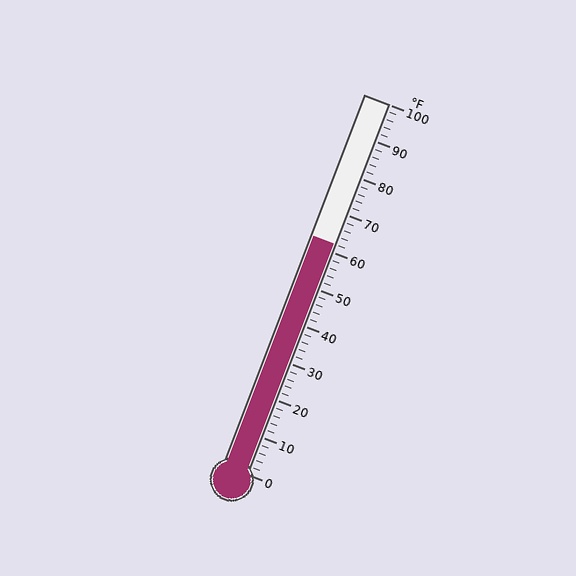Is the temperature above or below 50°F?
The temperature is above 50°F.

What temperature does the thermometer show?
The thermometer shows approximately 62°F.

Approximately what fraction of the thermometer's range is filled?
The thermometer is filled to approximately 60% of its range.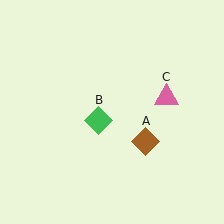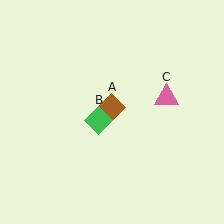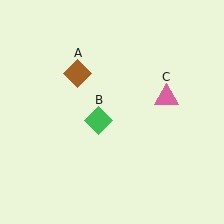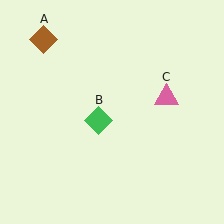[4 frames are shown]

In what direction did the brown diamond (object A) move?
The brown diamond (object A) moved up and to the left.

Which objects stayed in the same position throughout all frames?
Green diamond (object B) and pink triangle (object C) remained stationary.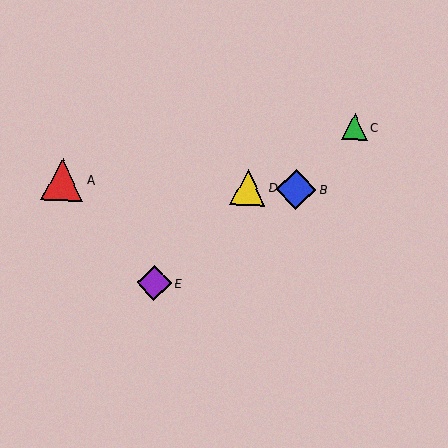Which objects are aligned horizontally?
Objects A, B, D are aligned horizontally.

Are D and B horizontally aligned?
Yes, both are at y≈187.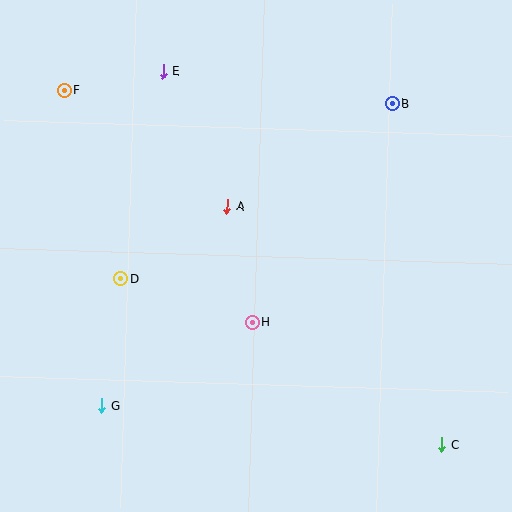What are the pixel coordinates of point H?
Point H is at (252, 322).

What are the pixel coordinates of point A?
Point A is at (227, 207).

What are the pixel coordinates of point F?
Point F is at (64, 90).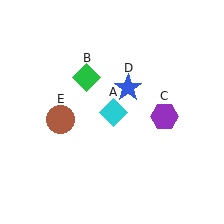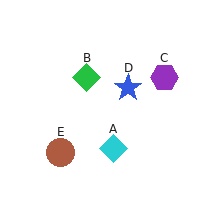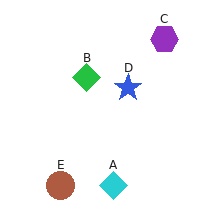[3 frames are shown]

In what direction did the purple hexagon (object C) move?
The purple hexagon (object C) moved up.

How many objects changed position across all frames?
3 objects changed position: cyan diamond (object A), purple hexagon (object C), brown circle (object E).